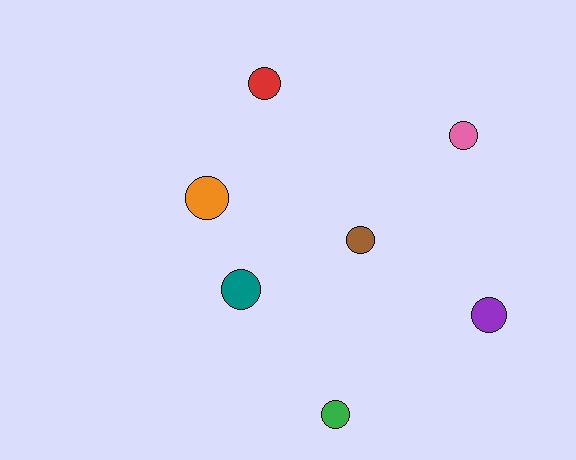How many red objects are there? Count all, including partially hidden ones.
There is 1 red object.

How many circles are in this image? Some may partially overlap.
There are 7 circles.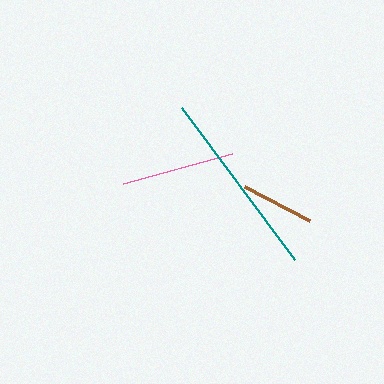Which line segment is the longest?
The teal line is the longest at approximately 189 pixels.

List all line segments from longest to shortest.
From longest to shortest: teal, pink, brown.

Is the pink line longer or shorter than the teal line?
The teal line is longer than the pink line.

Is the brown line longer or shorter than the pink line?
The pink line is longer than the brown line.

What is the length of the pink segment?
The pink segment is approximately 113 pixels long.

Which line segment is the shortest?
The brown line is the shortest at approximately 74 pixels.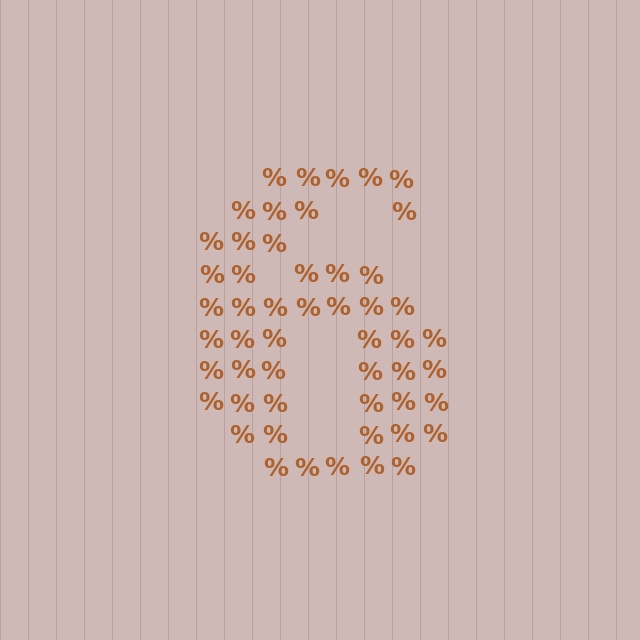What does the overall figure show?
The overall figure shows the digit 6.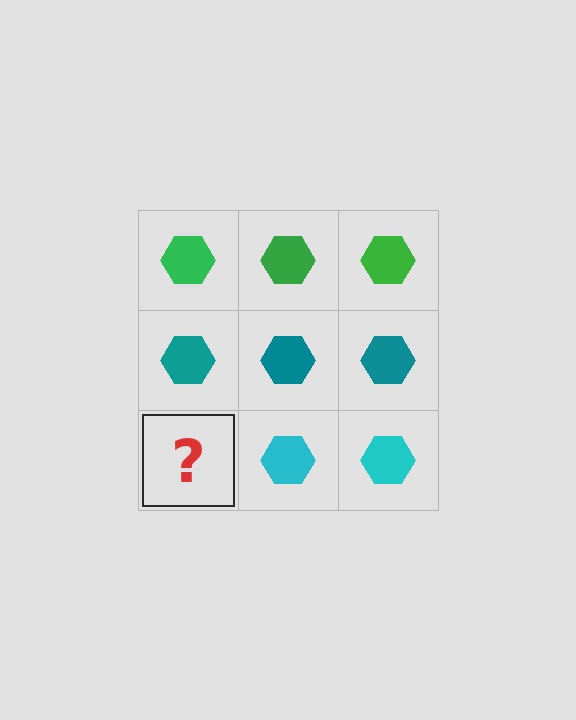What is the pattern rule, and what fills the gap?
The rule is that each row has a consistent color. The gap should be filled with a cyan hexagon.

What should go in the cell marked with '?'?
The missing cell should contain a cyan hexagon.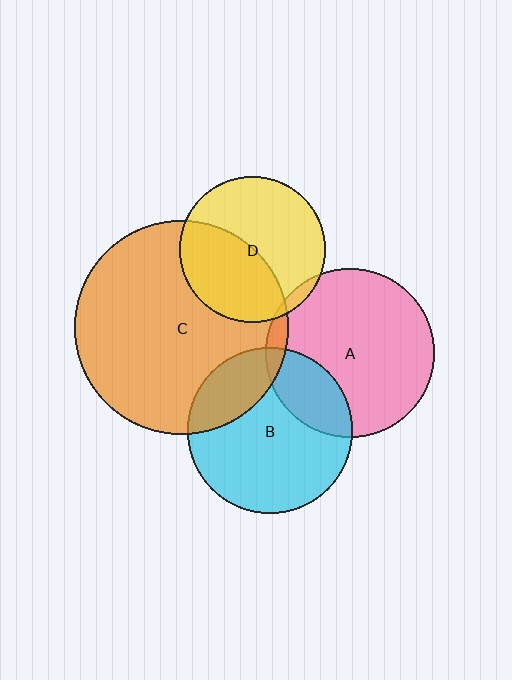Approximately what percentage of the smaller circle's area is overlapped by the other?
Approximately 5%.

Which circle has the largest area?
Circle C (orange).